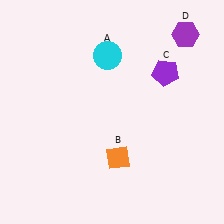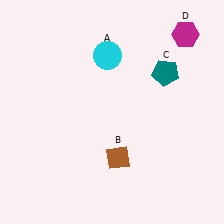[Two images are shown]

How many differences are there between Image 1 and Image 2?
There are 3 differences between the two images.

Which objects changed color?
B changed from orange to brown. C changed from purple to teal. D changed from purple to magenta.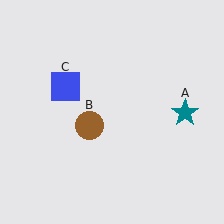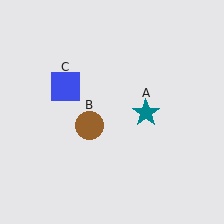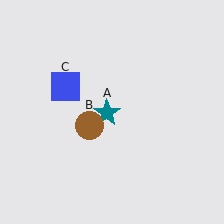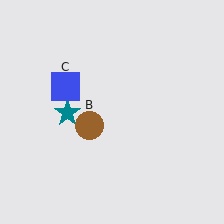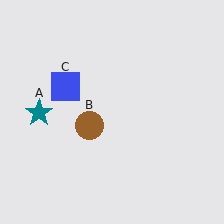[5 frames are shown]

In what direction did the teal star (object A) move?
The teal star (object A) moved left.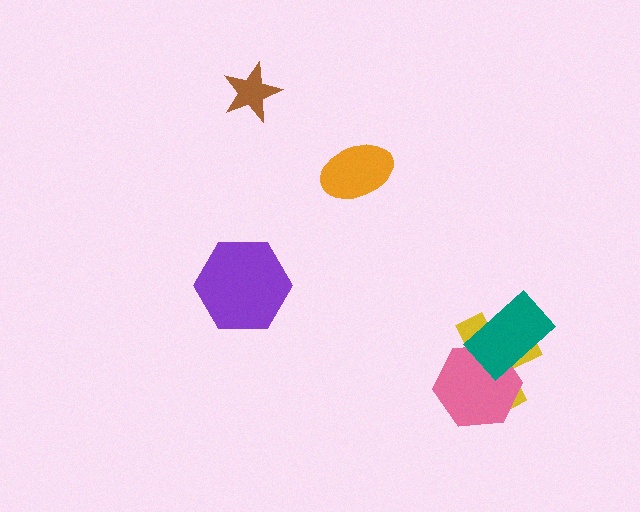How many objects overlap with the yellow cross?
2 objects overlap with the yellow cross.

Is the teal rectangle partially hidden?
No, no other shape covers it.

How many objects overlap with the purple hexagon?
0 objects overlap with the purple hexagon.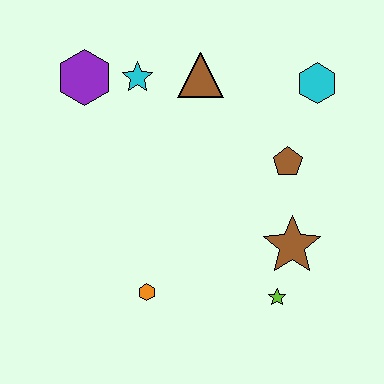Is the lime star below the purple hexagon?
Yes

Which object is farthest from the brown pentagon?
The purple hexagon is farthest from the brown pentagon.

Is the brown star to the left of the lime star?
No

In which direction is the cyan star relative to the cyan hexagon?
The cyan star is to the left of the cyan hexagon.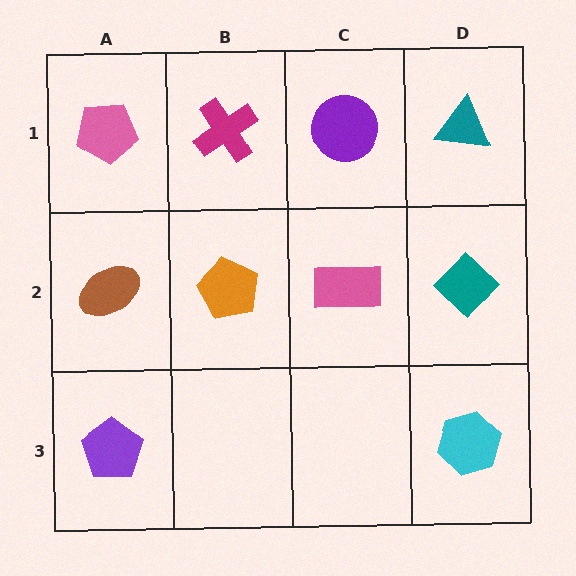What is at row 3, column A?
A purple pentagon.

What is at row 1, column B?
A magenta cross.